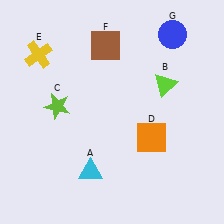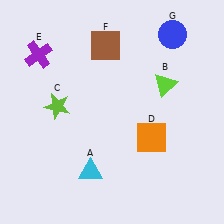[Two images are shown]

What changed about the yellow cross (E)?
In Image 1, E is yellow. In Image 2, it changed to purple.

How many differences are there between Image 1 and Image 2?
There is 1 difference between the two images.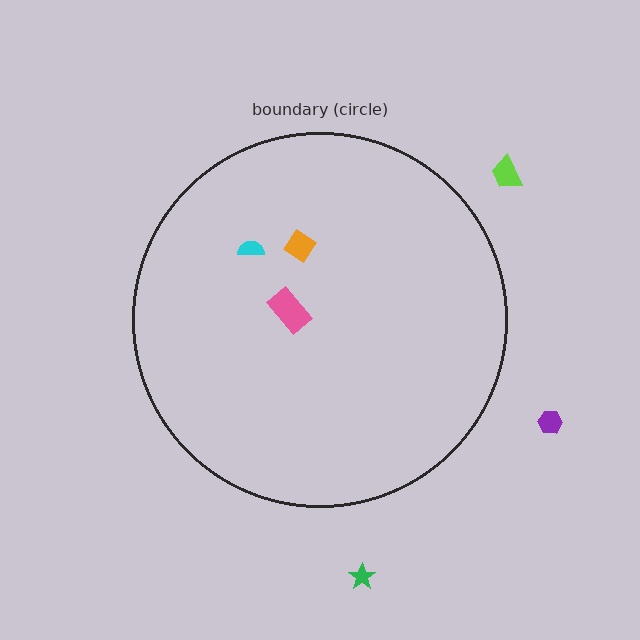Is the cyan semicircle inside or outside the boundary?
Inside.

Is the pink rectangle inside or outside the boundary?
Inside.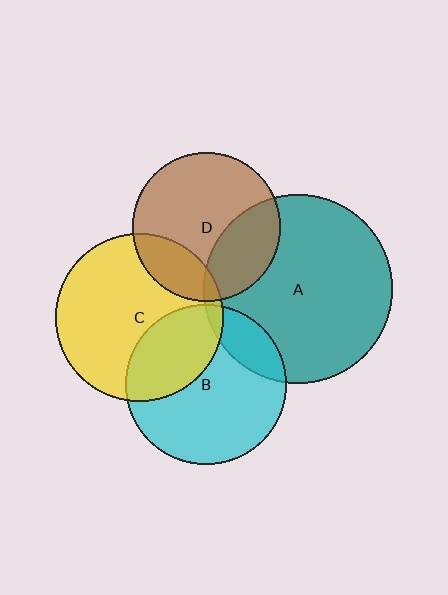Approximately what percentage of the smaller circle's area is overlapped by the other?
Approximately 30%.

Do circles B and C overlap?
Yes.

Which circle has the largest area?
Circle A (teal).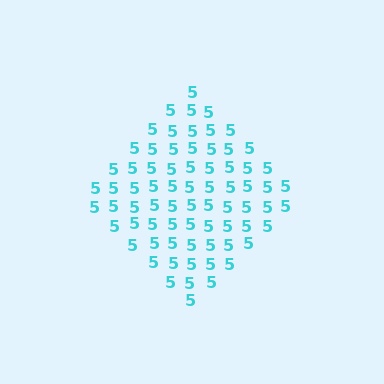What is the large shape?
The large shape is a diamond.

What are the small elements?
The small elements are digit 5's.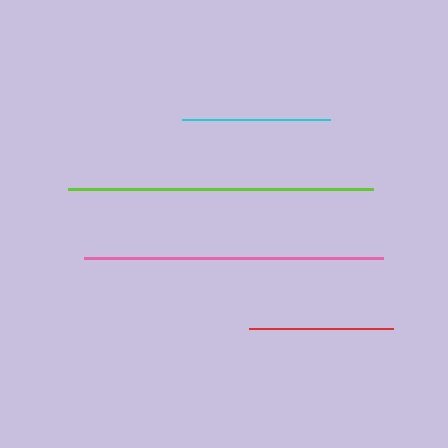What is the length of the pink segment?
The pink segment is approximately 299 pixels long.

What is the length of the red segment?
The red segment is approximately 143 pixels long.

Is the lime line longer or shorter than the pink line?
The lime line is longer than the pink line.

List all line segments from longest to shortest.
From longest to shortest: lime, pink, cyan, red.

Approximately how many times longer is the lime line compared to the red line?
The lime line is approximately 2.1 times the length of the red line.